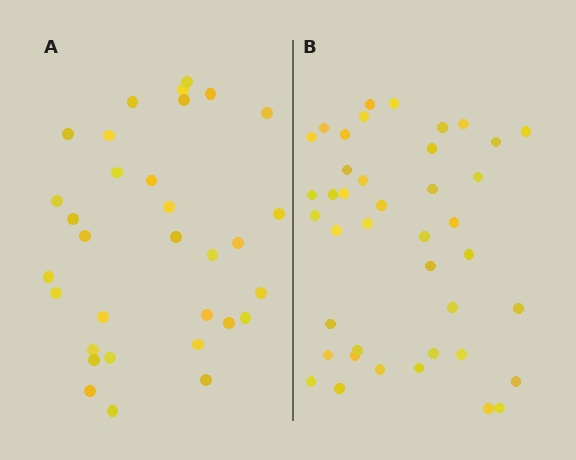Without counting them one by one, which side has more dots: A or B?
Region B (the right region) has more dots.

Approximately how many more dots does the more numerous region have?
Region B has roughly 8 or so more dots than region A.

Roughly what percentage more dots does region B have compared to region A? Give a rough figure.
About 30% more.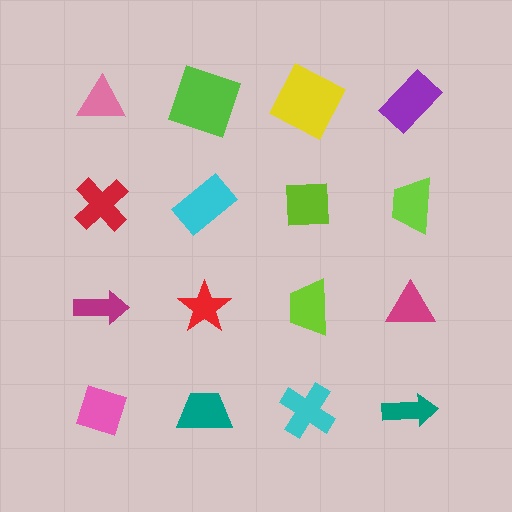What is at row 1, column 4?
A purple rectangle.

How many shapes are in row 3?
4 shapes.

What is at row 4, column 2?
A teal trapezoid.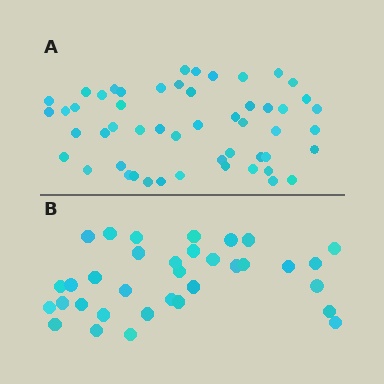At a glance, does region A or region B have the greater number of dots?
Region A (the top region) has more dots.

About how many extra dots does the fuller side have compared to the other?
Region A has approximately 20 more dots than region B.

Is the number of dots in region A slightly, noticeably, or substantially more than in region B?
Region A has substantially more. The ratio is roughly 1.5 to 1.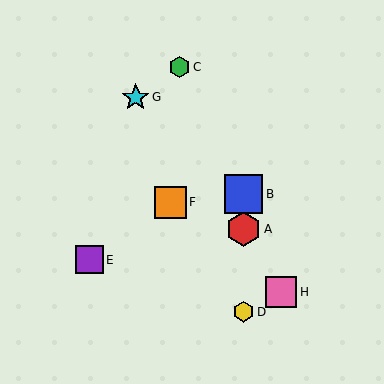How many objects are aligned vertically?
3 objects (A, B, D) are aligned vertically.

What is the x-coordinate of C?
Object C is at x≈179.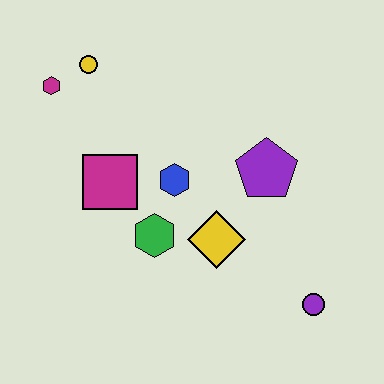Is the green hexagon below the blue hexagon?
Yes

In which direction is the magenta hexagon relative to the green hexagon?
The magenta hexagon is above the green hexagon.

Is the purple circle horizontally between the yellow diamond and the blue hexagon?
No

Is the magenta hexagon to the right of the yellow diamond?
No